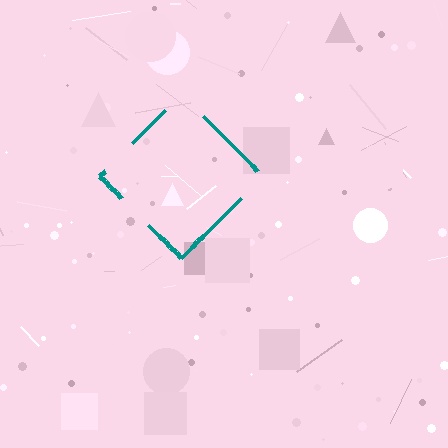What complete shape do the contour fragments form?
The contour fragments form a diamond.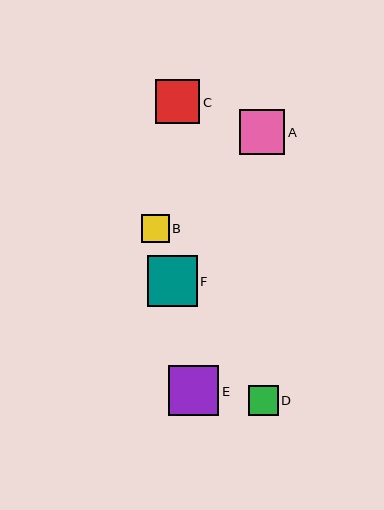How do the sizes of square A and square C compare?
Square A and square C are approximately the same size.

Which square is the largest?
Square E is the largest with a size of approximately 50 pixels.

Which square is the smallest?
Square B is the smallest with a size of approximately 28 pixels.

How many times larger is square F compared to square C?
Square F is approximately 1.1 times the size of square C.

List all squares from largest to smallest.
From largest to smallest: E, F, A, C, D, B.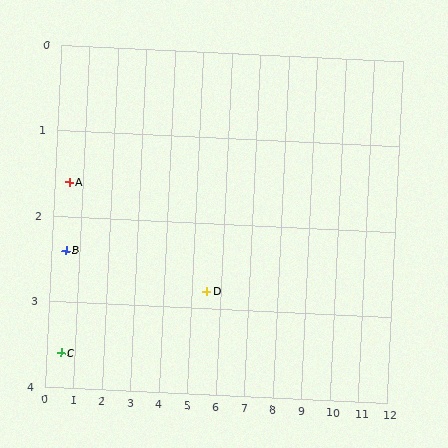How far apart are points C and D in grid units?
Points C and D are about 5.1 grid units apart.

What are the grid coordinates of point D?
Point D is at approximately (5.5, 2.8).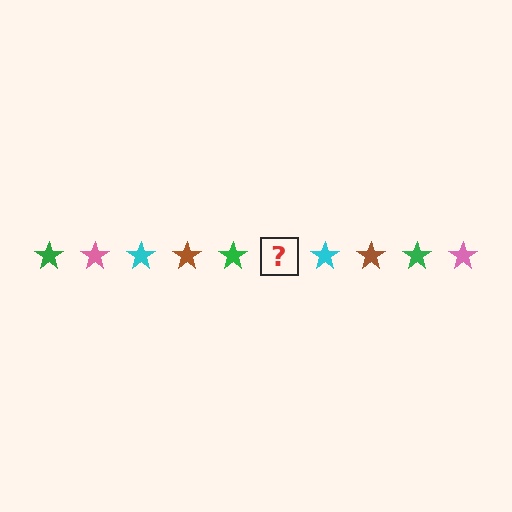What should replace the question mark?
The question mark should be replaced with a pink star.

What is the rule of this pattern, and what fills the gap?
The rule is that the pattern cycles through green, pink, cyan, brown stars. The gap should be filled with a pink star.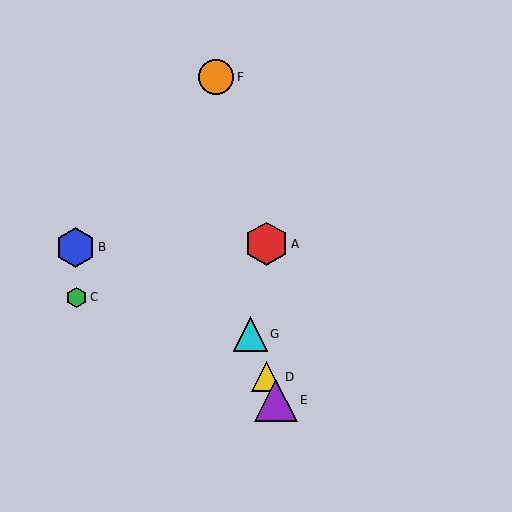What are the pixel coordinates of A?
Object A is at (267, 244).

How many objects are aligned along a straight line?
3 objects (D, E, G) are aligned along a straight line.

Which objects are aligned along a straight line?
Objects D, E, G are aligned along a straight line.